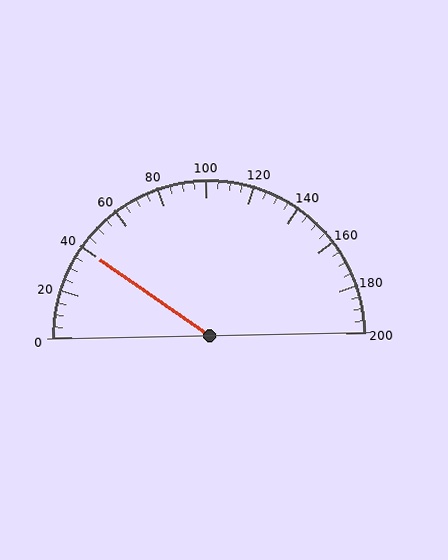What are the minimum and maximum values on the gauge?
The gauge ranges from 0 to 200.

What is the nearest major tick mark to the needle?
The nearest major tick mark is 40.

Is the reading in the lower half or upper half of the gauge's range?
The reading is in the lower half of the range (0 to 200).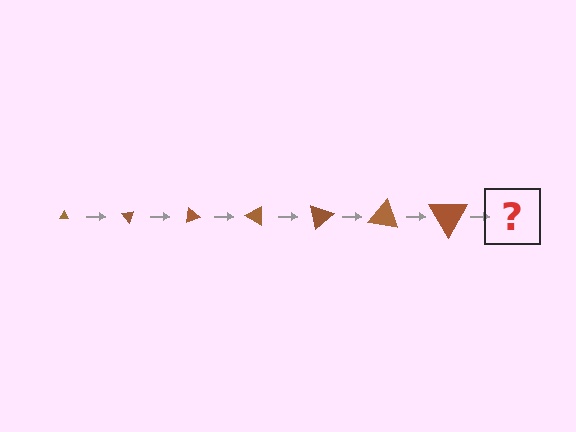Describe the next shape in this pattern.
It should be a triangle, larger than the previous one and rotated 350 degrees from the start.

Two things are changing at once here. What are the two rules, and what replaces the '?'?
The two rules are that the triangle grows larger each step and it rotates 50 degrees each step. The '?' should be a triangle, larger than the previous one and rotated 350 degrees from the start.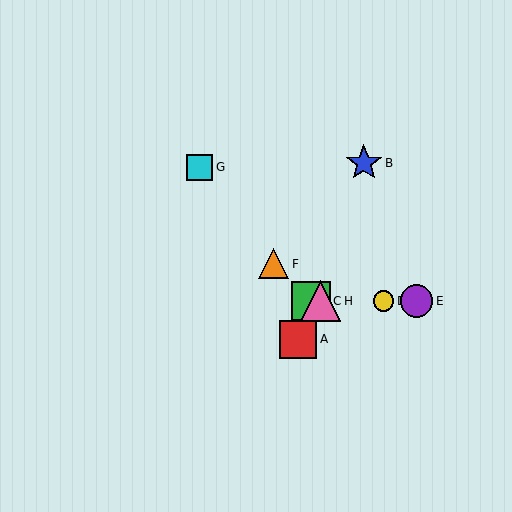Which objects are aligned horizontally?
Objects C, D, E, H are aligned horizontally.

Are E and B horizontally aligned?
No, E is at y≈301 and B is at y≈163.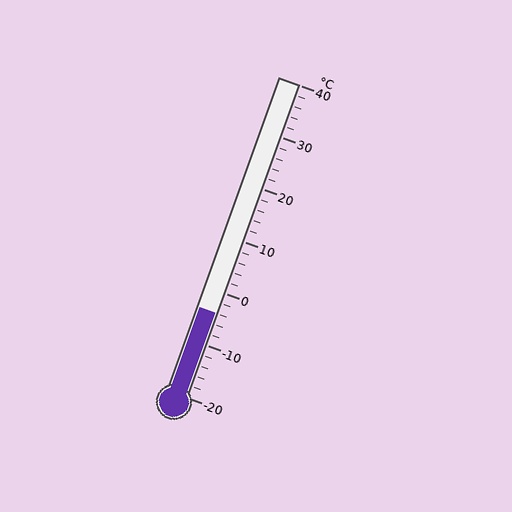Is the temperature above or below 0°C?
The temperature is below 0°C.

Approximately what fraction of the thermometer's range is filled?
The thermometer is filled to approximately 25% of its range.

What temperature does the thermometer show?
The thermometer shows approximately -4°C.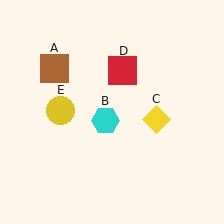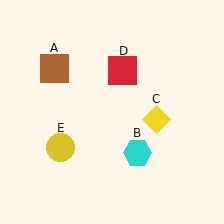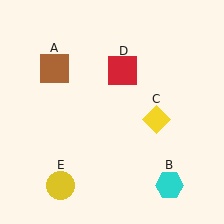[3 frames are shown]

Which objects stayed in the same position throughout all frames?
Brown square (object A) and yellow diamond (object C) and red square (object D) remained stationary.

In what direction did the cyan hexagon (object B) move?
The cyan hexagon (object B) moved down and to the right.